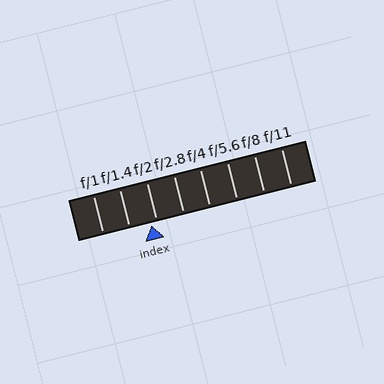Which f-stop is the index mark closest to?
The index mark is closest to f/2.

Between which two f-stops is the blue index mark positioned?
The index mark is between f/1.4 and f/2.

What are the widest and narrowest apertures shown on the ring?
The widest aperture shown is f/1 and the narrowest is f/11.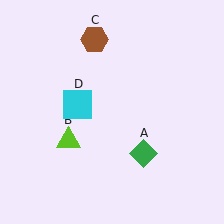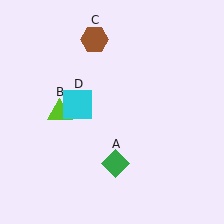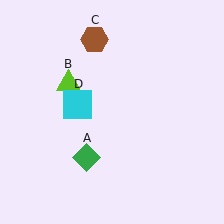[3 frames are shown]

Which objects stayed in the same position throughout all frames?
Brown hexagon (object C) and cyan square (object D) remained stationary.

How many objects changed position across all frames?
2 objects changed position: green diamond (object A), lime triangle (object B).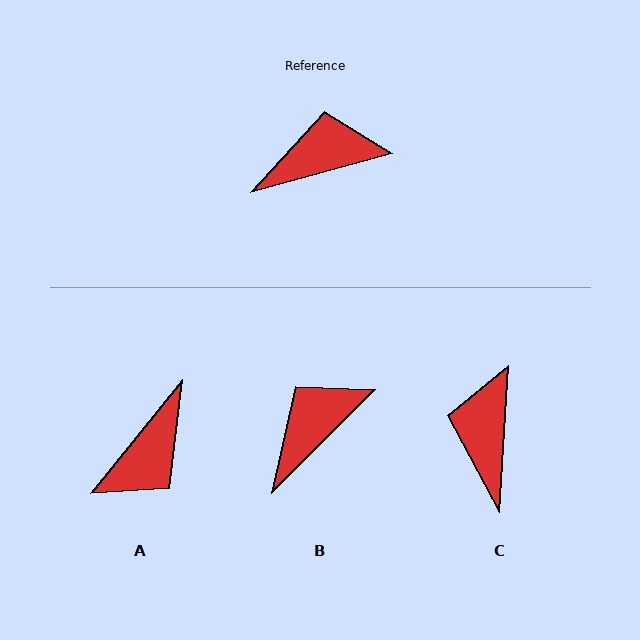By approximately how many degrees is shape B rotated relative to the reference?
Approximately 30 degrees counter-clockwise.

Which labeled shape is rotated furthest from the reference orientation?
A, about 144 degrees away.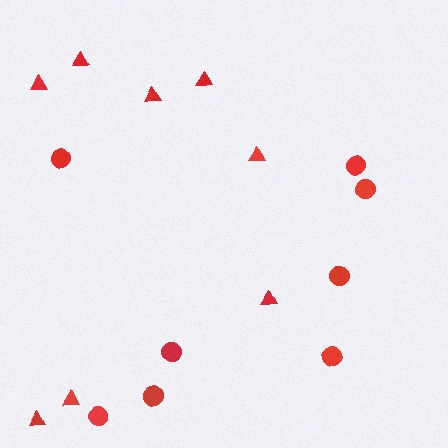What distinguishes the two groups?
There are 2 groups: one group of triangles (8) and one group of circles (8).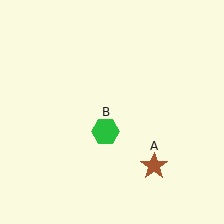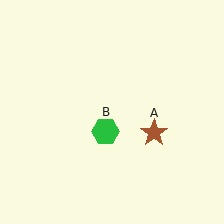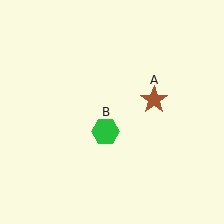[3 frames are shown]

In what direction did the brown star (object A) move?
The brown star (object A) moved up.